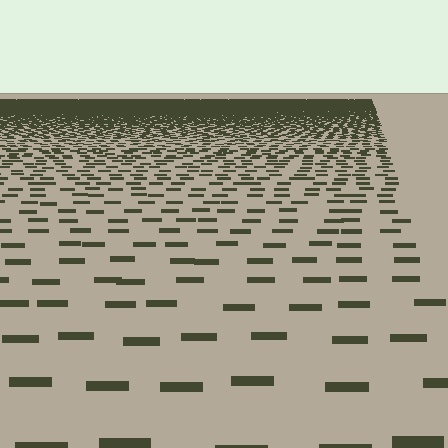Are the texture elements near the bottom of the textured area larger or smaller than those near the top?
Larger. Near the bottom, elements are closer to the viewer and appear at a bigger on-screen size.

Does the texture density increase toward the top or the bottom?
Density increases toward the top.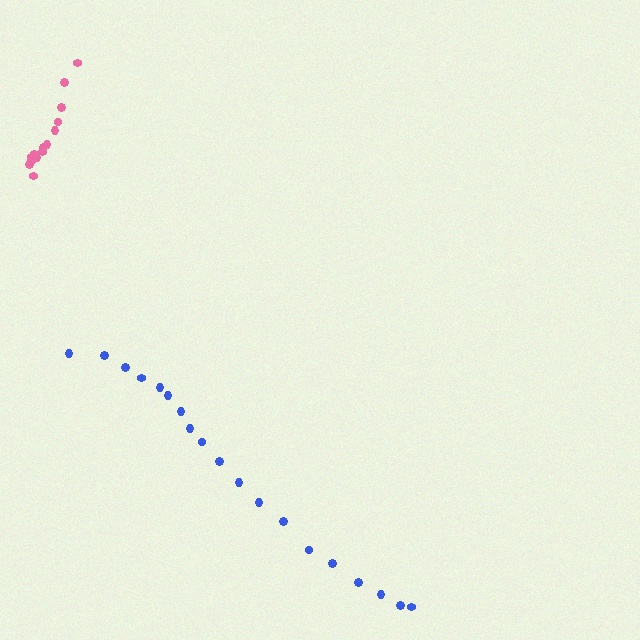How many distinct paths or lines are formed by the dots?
There are 2 distinct paths.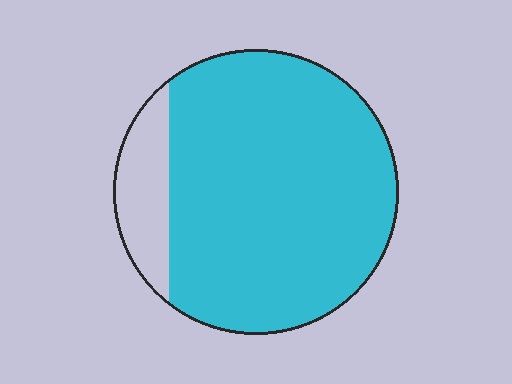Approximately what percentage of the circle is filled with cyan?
Approximately 85%.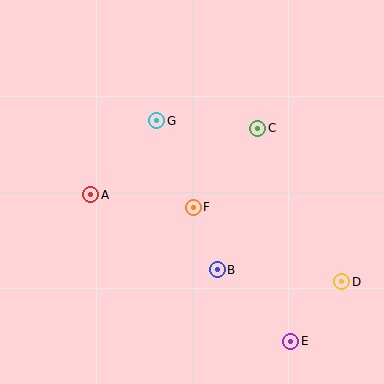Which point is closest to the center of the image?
Point F at (193, 207) is closest to the center.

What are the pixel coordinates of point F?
Point F is at (193, 207).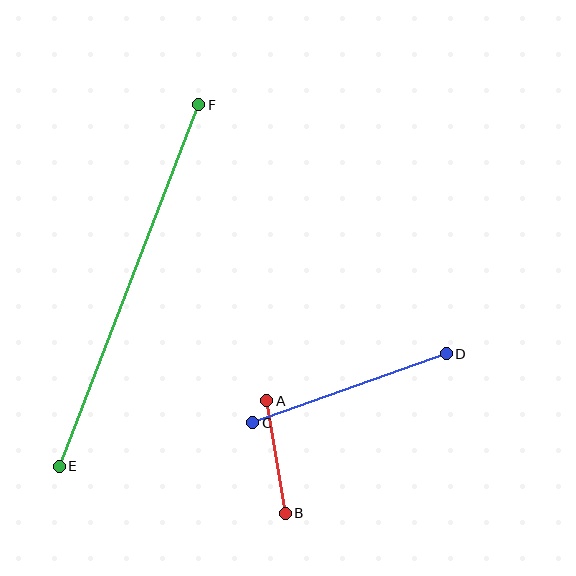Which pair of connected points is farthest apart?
Points E and F are farthest apart.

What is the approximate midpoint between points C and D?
The midpoint is at approximately (349, 388) pixels.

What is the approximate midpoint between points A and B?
The midpoint is at approximately (276, 457) pixels.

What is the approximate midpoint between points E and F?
The midpoint is at approximately (129, 285) pixels.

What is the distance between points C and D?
The distance is approximately 205 pixels.